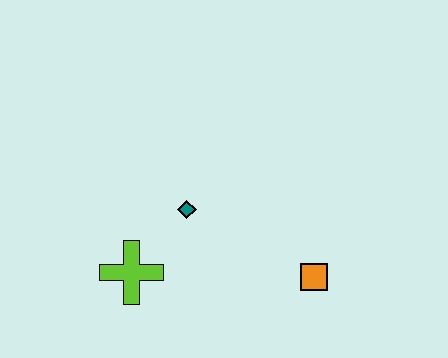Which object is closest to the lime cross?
The teal diamond is closest to the lime cross.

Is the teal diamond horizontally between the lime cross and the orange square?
Yes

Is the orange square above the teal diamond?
No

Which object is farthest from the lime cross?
The orange square is farthest from the lime cross.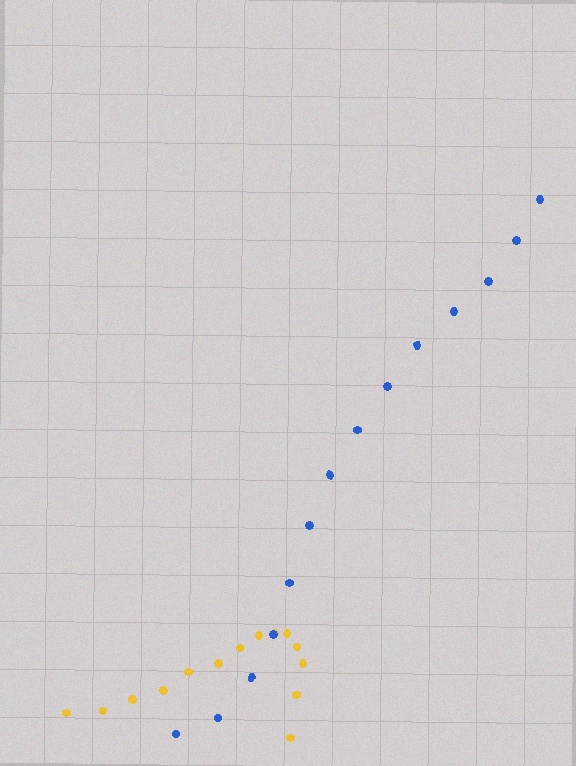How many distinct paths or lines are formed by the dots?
There are 2 distinct paths.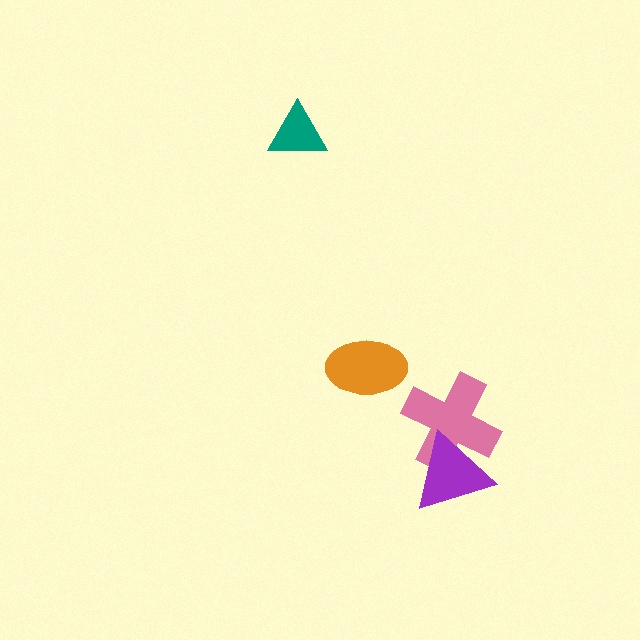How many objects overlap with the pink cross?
1 object overlaps with the pink cross.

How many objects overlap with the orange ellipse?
0 objects overlap with the orange ellipse.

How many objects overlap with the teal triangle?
0 objects overlap with the teal triangle.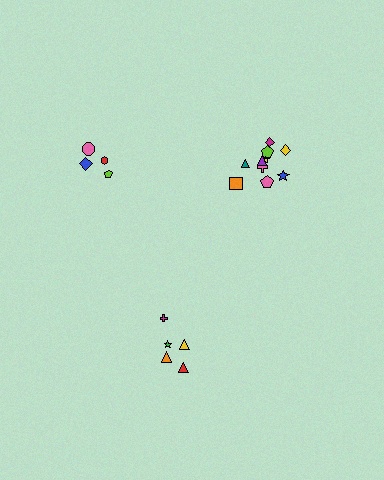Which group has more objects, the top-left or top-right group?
The top-right group.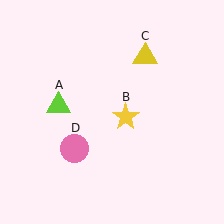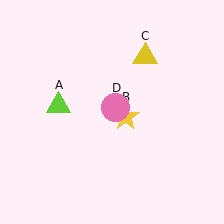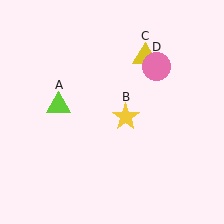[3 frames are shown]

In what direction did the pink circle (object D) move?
The pink circle (object D) moved up and to the right.